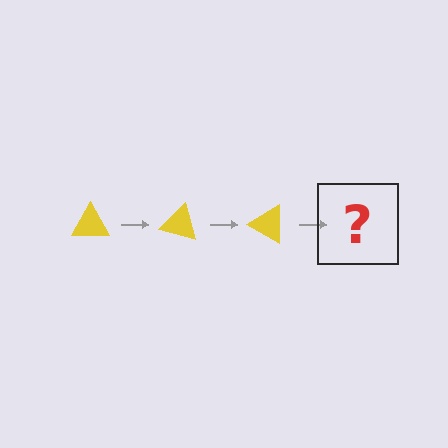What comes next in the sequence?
The next element should be a yellow triangle rotated 45 degrees.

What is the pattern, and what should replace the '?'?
The pattern is that the triangle rotates 15 degrees each step. The '?' should be a yellow triangle rotated 45 degrees.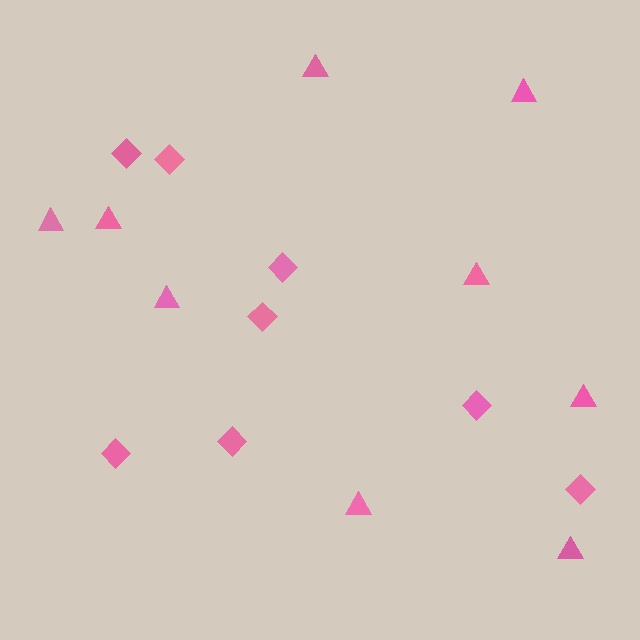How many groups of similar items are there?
There are 2 groups: one group of diamonds (8) and one group of triangles (9).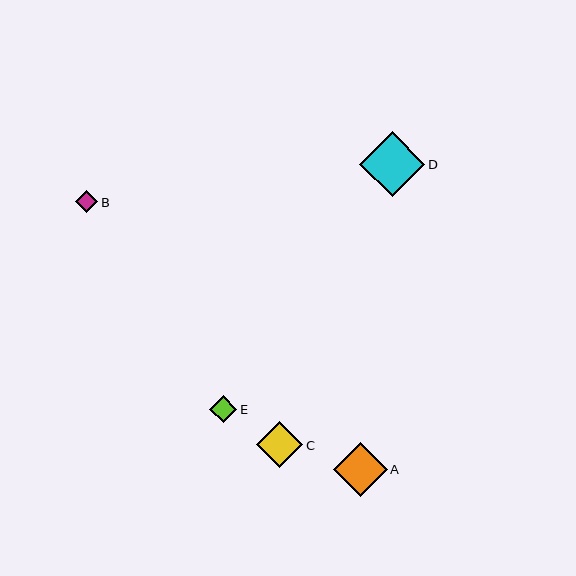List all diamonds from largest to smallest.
From largest to smallest: D, A, C, E, B.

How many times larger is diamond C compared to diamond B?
Diamond C is approximately 2.1 times the size of diamond B.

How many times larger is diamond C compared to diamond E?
Diamond C is approximately 1.7 times the size of diamond E.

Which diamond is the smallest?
Diamond B is the smallest with a size of approximately 22 pixels.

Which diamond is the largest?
Diamond D is the largest with a size of approximately 65 pixels.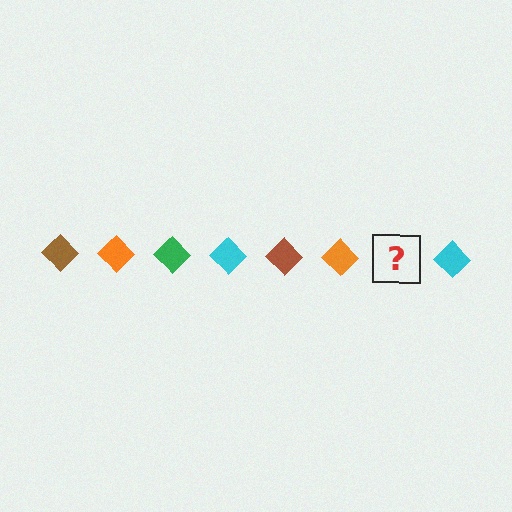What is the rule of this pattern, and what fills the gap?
The rule is that the pattern cycles through brown, orange, green, cyan diamonds. The gap should be filled with a green diamond.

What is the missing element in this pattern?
The missing element is a green diamond.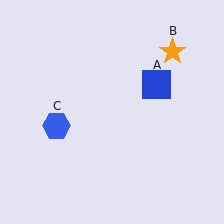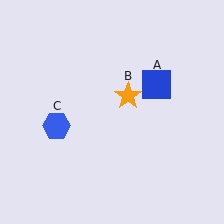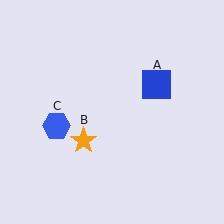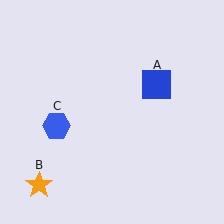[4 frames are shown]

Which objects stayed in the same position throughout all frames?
Blue square (object A) and blue hexagon (object C) remained stationary.